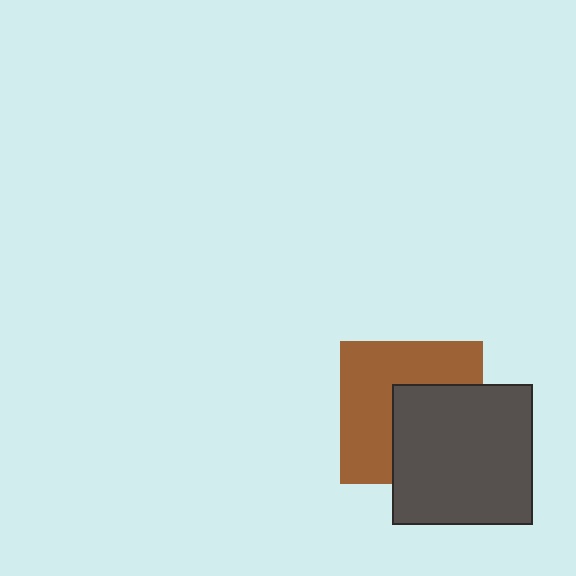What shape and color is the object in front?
The object in front is a dark gray square.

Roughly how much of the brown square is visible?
About half of it is visible (roughly 55%).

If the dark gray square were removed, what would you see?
You would see the complete brown square.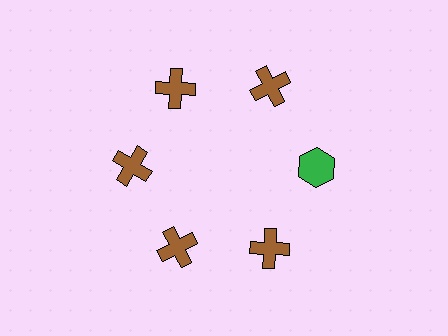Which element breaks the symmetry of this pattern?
The green hexagon at roughly the 3 o'clock position breaks the symmetry. All other shapes are brown crosses.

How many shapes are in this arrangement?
There are 6 shapes arranged in a ring pattern.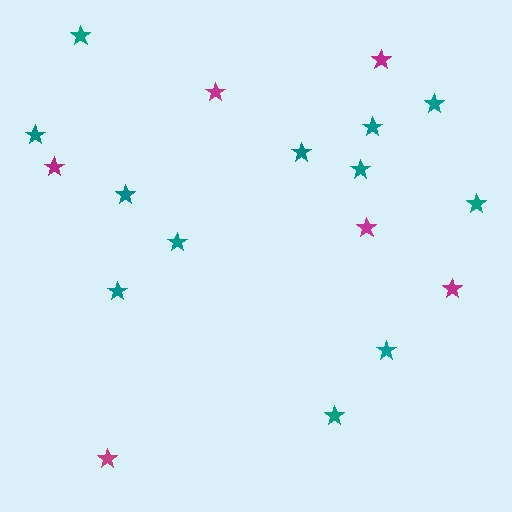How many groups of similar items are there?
There are 2 groups: one group of magenta stars (6) and one group of teal stars (12).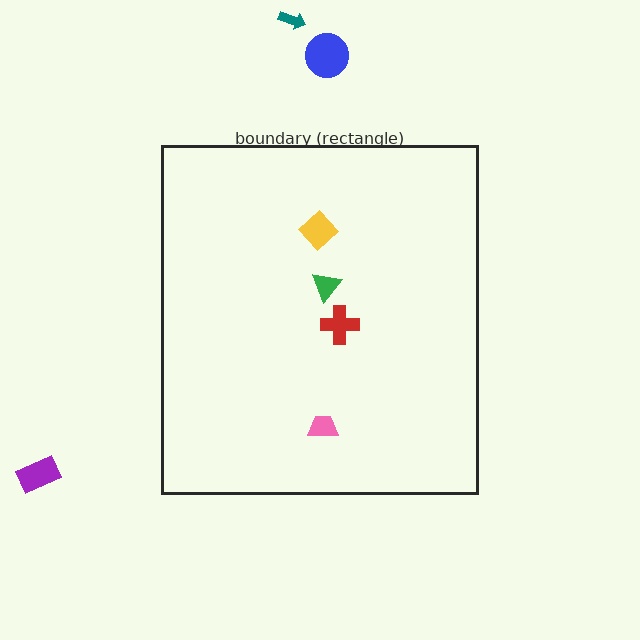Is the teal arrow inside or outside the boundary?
Outside.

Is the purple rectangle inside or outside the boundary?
Outside.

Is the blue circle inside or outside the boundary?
Outside.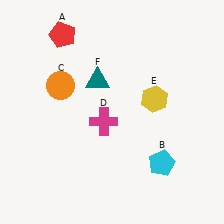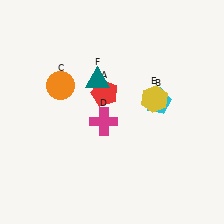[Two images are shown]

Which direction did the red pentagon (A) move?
The red pentagon (A) moved down.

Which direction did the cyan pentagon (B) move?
The cyan pentagon (B) moved up.